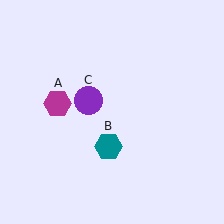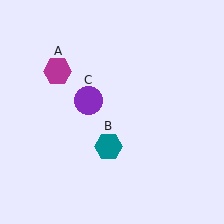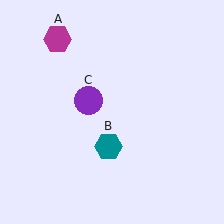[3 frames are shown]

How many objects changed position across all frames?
1 object changed position: magenta hexagon (object A).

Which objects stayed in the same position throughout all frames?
Teal hexagon (object B) and purple circle (object C) remained stationary.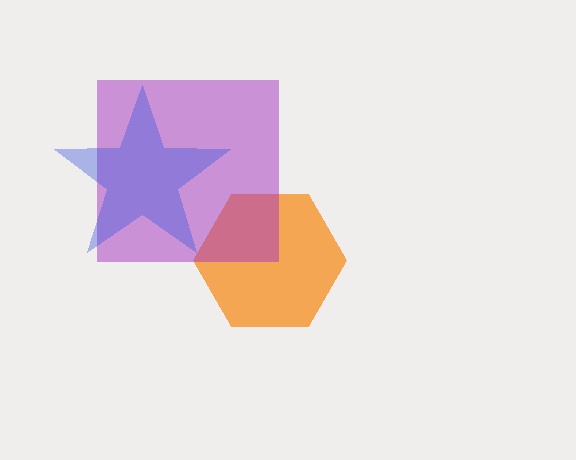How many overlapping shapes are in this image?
There are 3 overlapping shapes in the image.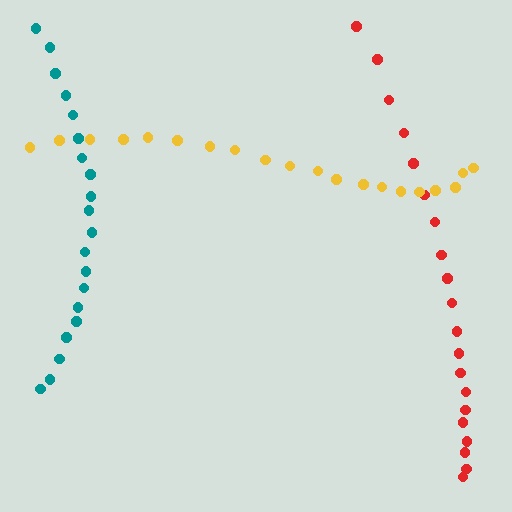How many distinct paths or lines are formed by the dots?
There are 3 distinct paths.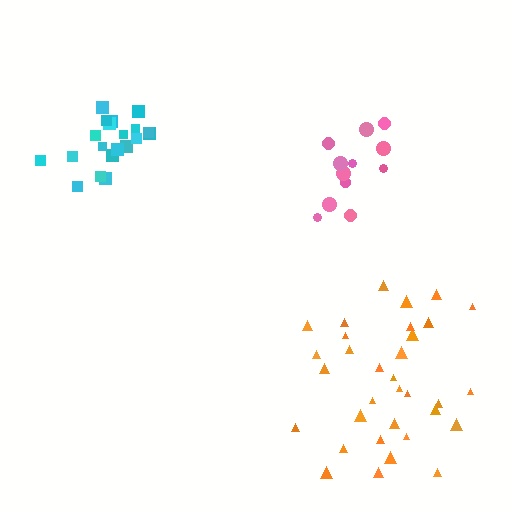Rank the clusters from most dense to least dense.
cyan, pink, orange.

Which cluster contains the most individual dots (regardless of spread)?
Orange (33).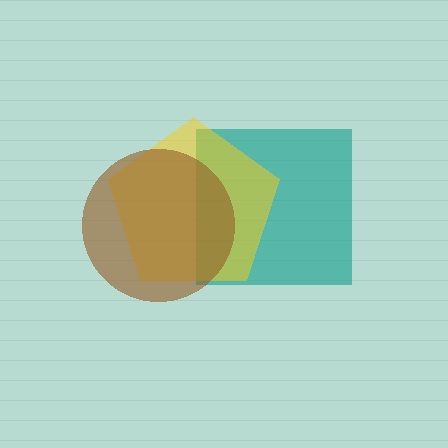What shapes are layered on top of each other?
The layered shapes are: a teal square, a yellow pentagon, a brown circle.